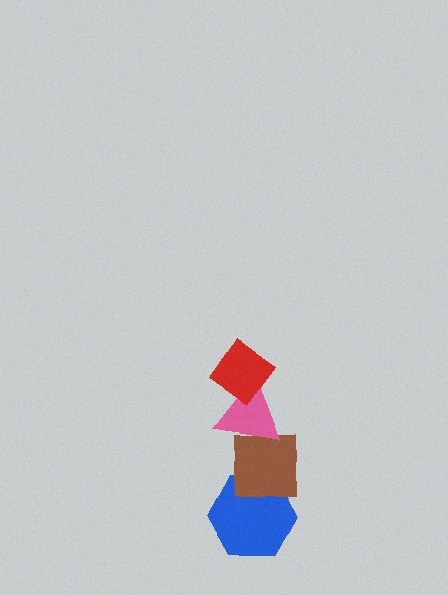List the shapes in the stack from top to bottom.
From top to bottom: the red diamond, the pink triangle, the brown square, the blue hexagon.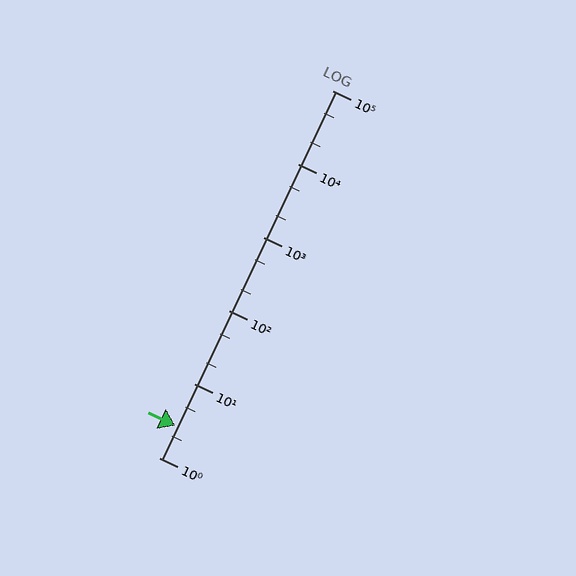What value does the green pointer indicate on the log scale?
The pointer indicates approximately 2.7.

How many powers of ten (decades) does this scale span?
The scale spans 5 decades, from 1 to 100000.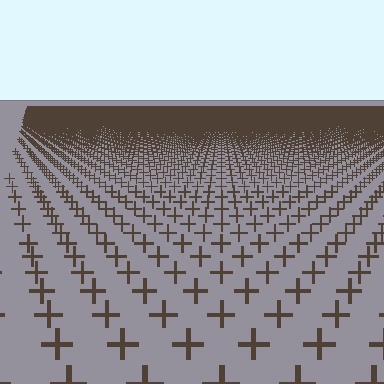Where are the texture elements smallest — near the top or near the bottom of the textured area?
Near the top.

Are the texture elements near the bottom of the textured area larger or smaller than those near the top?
Larger. Near the bottom, elements are closer to the viewer and appear at a bigger on-screen size.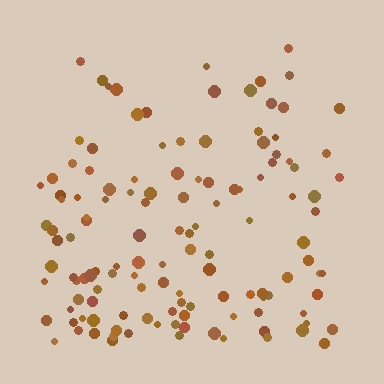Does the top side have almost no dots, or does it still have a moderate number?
Still a moderate number, just noticeably fewer than the bottom.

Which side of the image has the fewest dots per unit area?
The top.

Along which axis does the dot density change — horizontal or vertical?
Vertical.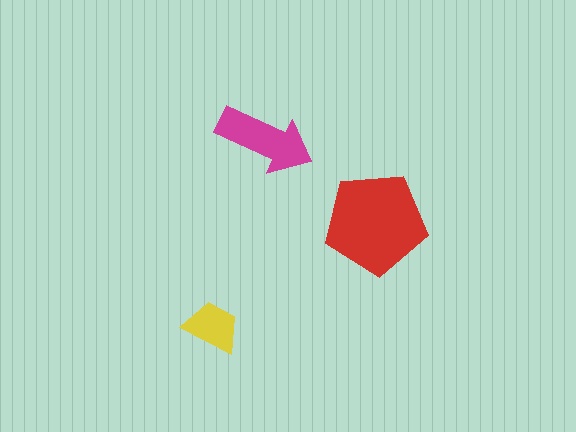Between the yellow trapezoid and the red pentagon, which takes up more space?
The red pentagon.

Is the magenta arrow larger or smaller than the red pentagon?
Smaller.